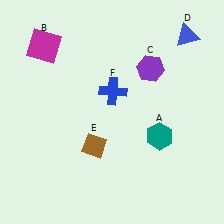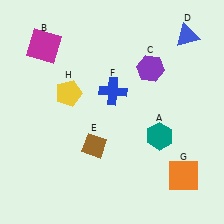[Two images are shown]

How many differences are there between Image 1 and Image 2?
There are 2 differences between the two images.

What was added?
An orange square (G), a yellow pentagon (H) were added in Image 2.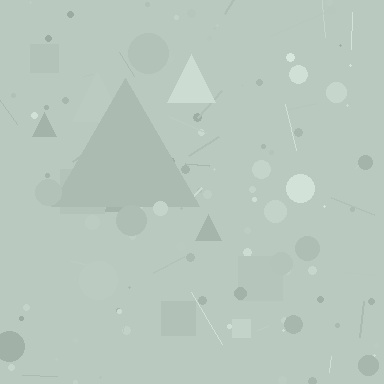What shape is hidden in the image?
A triangle is hidden in the image.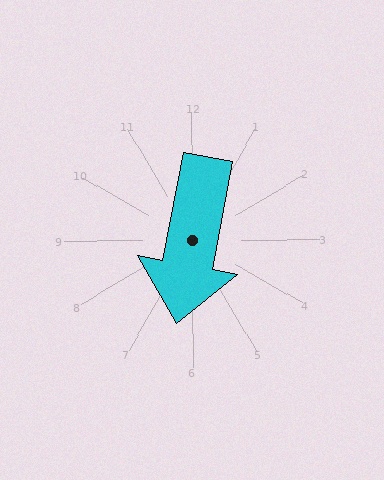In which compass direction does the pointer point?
South.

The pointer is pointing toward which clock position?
Roughly 6 o'clock.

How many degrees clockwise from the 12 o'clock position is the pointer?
Approximately 191 degrees.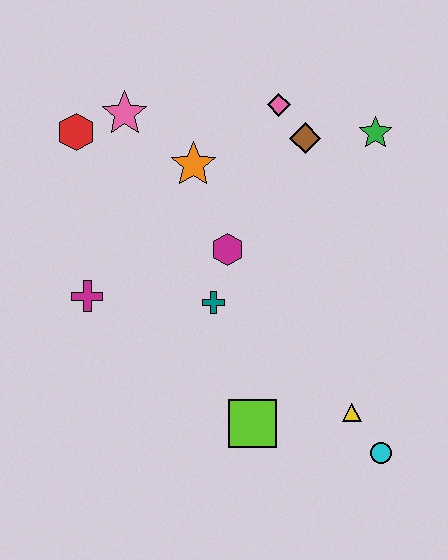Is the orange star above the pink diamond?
No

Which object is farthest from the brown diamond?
The cyan circle is farthest from the brown diamond.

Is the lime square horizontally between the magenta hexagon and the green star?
Yes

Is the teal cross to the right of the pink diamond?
No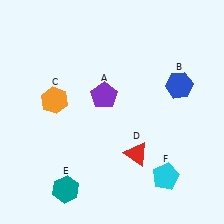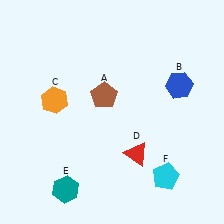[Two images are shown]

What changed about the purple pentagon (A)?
In Image 1, A is purple. In Image 2, it changed to brown.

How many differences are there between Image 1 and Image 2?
There is 1 difference between the two images.